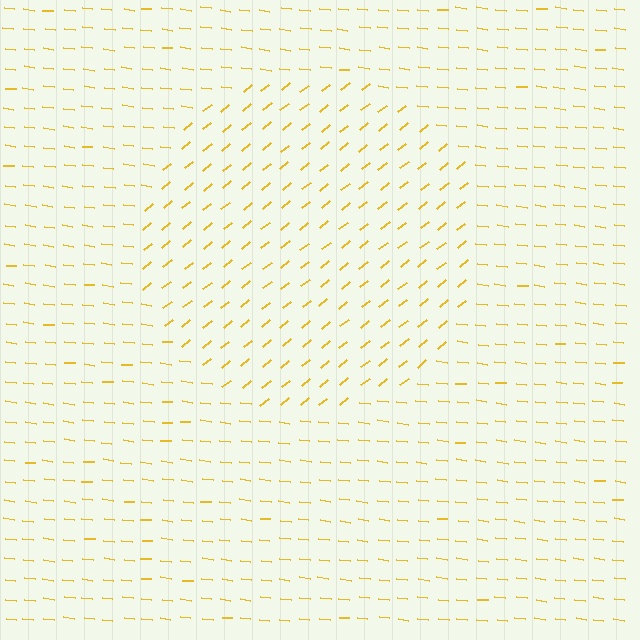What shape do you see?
I see a circle.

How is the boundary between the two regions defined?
The boundary is defined purely by a change in line orientation (approximately 45 degrees difference). All lines are the same color and thickness.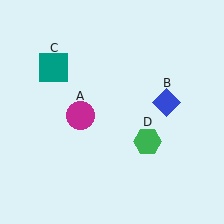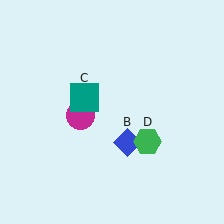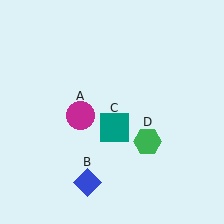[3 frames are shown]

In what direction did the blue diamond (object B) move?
The blue diamond (object B) moved down and to the left.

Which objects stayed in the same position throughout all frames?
Magenta circle (object A) and green hexagon (object D) remained stationary.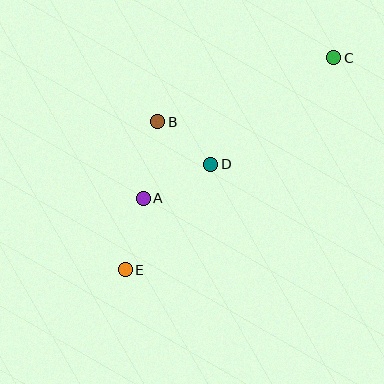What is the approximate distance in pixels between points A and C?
The distance between A and C is approximately 237 pixels.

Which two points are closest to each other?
Points B and D are closest to each other.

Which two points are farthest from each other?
Points C and E are farthest from each other.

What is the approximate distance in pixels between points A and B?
The distance between A and B is approximately 78 pixels.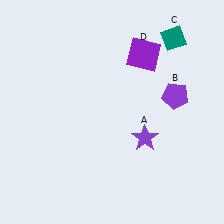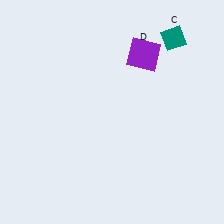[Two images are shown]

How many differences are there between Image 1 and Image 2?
There are 2 differences between the two images.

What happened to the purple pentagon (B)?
The purple pentagon (B) was removed in Image 2. It was in the top-right area of Image 1.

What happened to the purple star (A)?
The purple star (A) was removed in Image 2. It was in the bottom-right area of Image 1.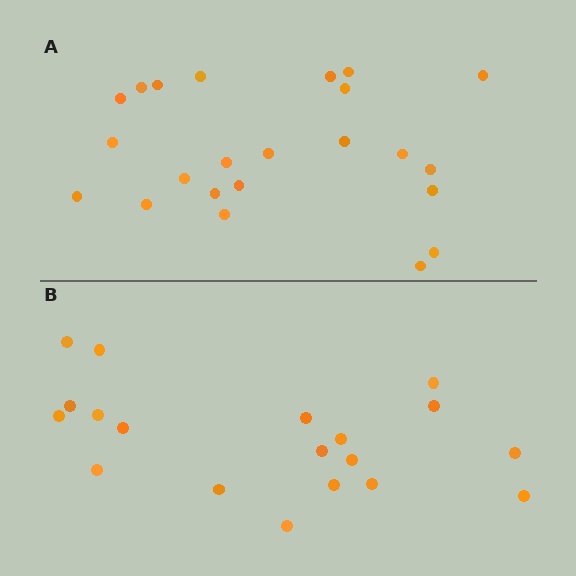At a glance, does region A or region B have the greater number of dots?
Region A (the top region) has more dots.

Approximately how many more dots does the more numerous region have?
Region A has about 4 more dots than region B.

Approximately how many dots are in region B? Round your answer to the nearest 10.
About 20 dots. (The exact count is 19, which rounds to 20.)